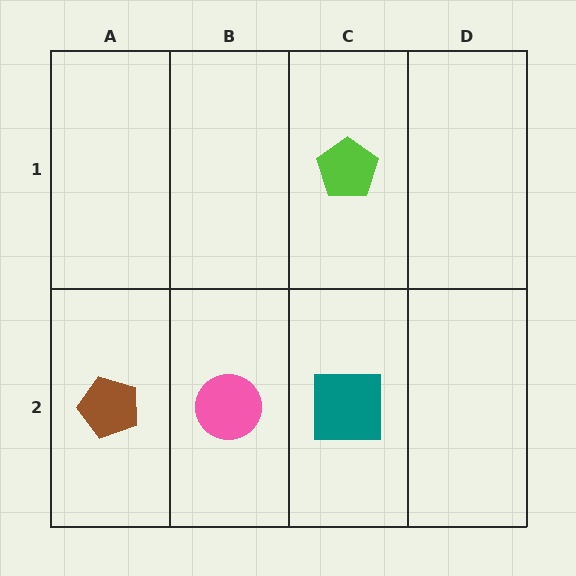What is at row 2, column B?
A pink circle.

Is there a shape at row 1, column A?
No, that cell is empty.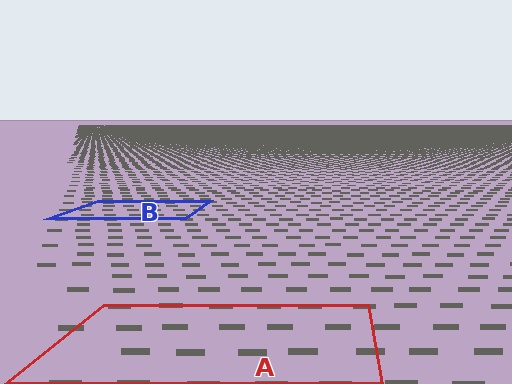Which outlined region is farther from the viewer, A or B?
Region B is farther from the viewer — the texture elements inside it appear smaller and more densely packed.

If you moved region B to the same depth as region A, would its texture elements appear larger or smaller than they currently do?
They would appear larger. At a closer depth, the same texture elements are projected at a bigger on-screen size.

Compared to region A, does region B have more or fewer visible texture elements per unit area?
Region B has more texture elements per unit area — they are packed more densely because it is farther away.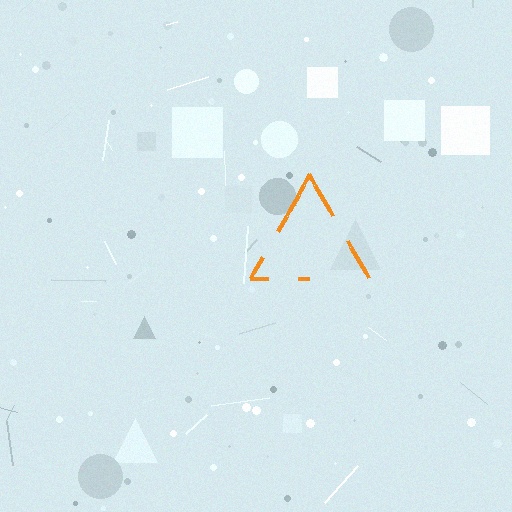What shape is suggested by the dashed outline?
The dashed outline suggests a triangle.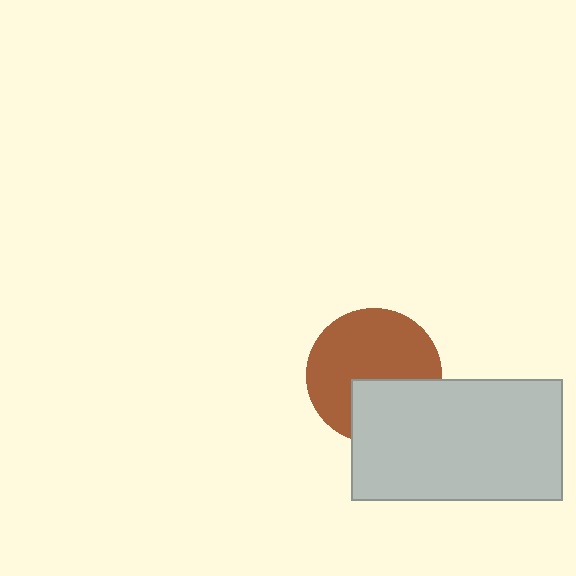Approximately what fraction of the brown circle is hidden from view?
Roughly 33% of the brown circle is hidden behind the light gray rectangle.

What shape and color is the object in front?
The object in front is a light gray rectangle.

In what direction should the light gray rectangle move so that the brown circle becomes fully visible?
The light gray rectangle should move down. That is the shortest direction to clear the overlap and leave the brown circle fully visible.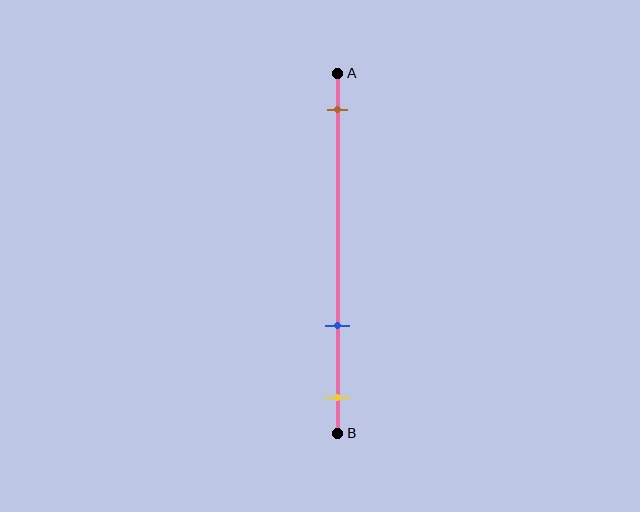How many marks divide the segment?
There are 3 marks dividing the segment.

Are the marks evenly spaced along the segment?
No, the marks are not evenly spaced.